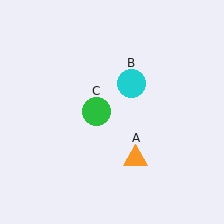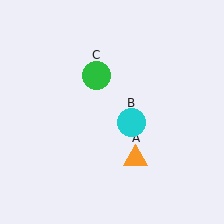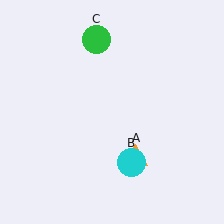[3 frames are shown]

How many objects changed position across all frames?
2 objects changed position: cyan circle (object B), green circle (object C).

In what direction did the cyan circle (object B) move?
The cyan circle (object B) moved down.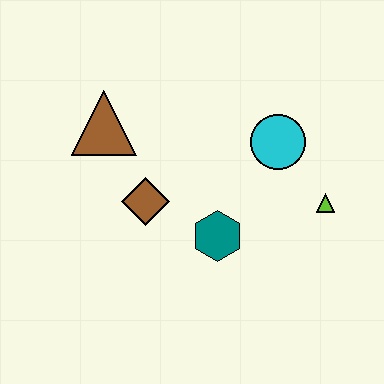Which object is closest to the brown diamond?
The teal hexagon is closest to the brown diamond.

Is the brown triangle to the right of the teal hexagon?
No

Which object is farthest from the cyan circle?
The brown triangle is farthest from the cyan circle.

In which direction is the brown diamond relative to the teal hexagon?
The brown diamond is to the left of the teal hexagon.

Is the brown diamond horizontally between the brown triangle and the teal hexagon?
Yes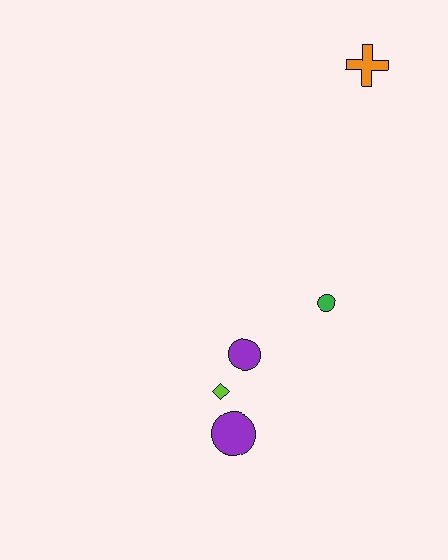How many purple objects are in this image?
There are 2 purple objects.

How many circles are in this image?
There are 3 circles.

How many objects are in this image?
There are 5 objects.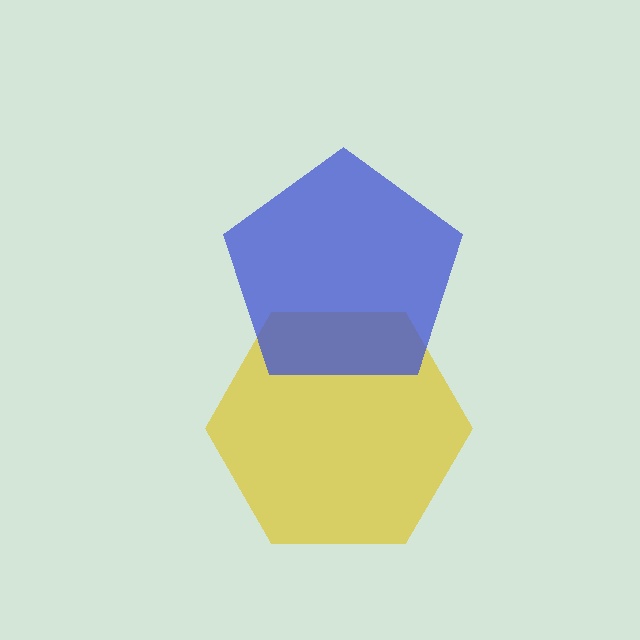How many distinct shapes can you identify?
There are 2 distinct shapes: a yellow hexagon, a blue pentagon.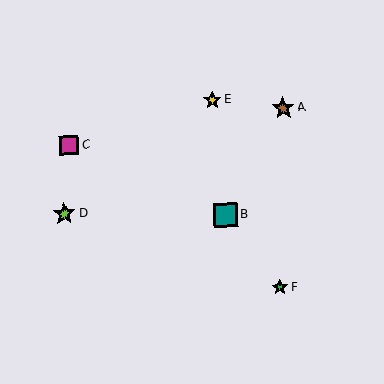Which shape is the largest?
The teal square (labeled B) is the largest.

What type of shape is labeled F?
Shape F is a green star.